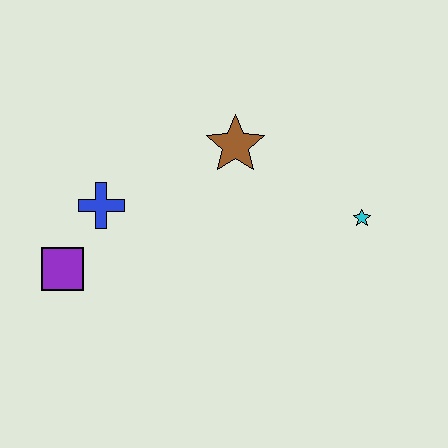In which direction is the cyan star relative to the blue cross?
The cyan star is to the right of the blue cross.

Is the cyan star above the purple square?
Yes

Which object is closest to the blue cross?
The purple square is closest to the blue cross.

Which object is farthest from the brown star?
The purple square is farthest from the brown star.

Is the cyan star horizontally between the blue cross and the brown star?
No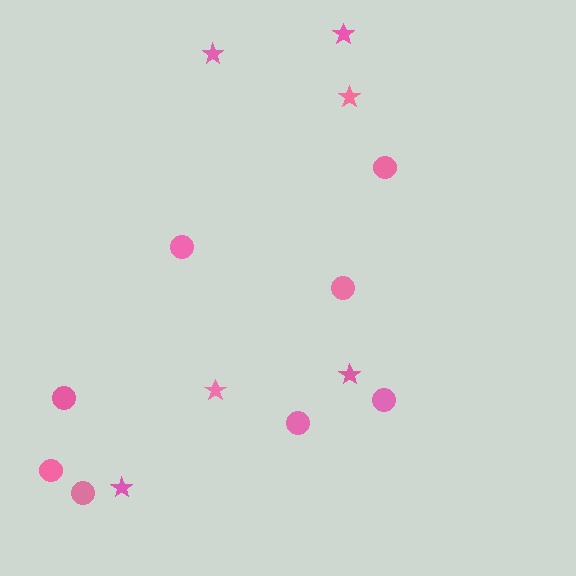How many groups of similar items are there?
There are 2 groups: one group of circles (8) and one group of stars (6).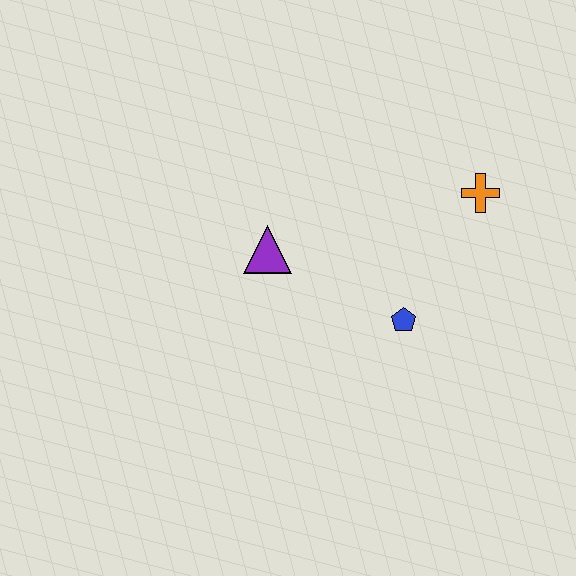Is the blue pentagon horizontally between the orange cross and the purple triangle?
Yes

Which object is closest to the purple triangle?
The blue pentagon is closest to the purple triangle.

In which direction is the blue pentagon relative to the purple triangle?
The blue pentagon is to the right of the purple triangle.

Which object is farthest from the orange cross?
The purple triangle is farthest from the orange cross.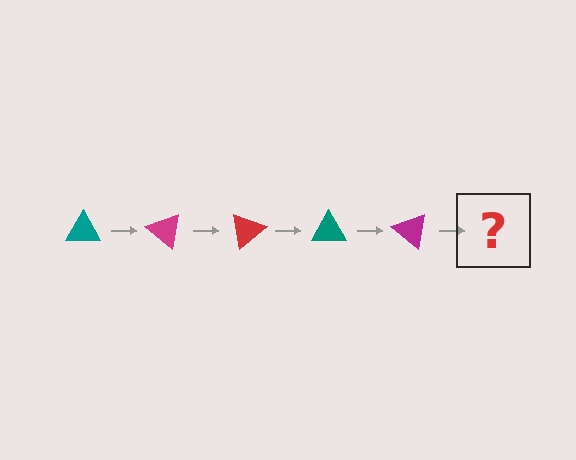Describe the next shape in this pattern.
It should be a red triangle, rotated 200 degrees from the start.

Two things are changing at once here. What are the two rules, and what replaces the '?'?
The two rules are that it rotates 40 degrees each step and the color cycles through teal, magenta, and red. The '?' should be a red triangle, rotated 200 degrees from the start.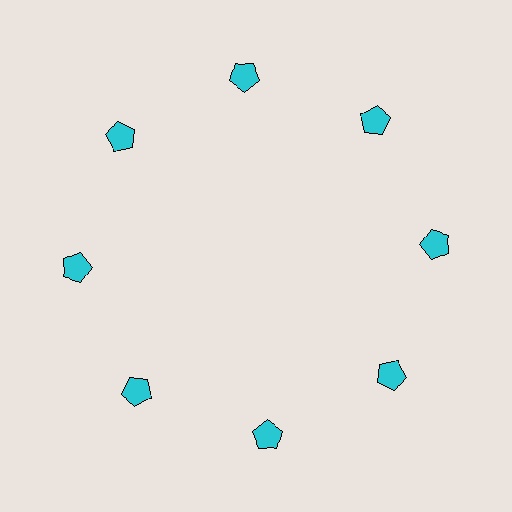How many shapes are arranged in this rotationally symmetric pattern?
There are 8 shapes, arranged in 8 groups of 1.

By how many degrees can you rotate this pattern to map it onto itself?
The pattern maps onto itself every 45 degrees of rotation.